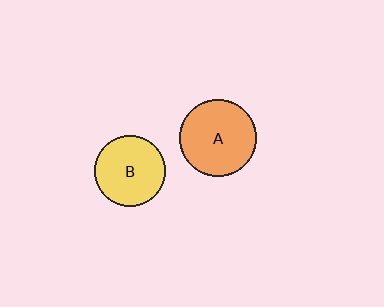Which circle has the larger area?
Circle A (orange).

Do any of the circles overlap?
No, none of the circles overlap.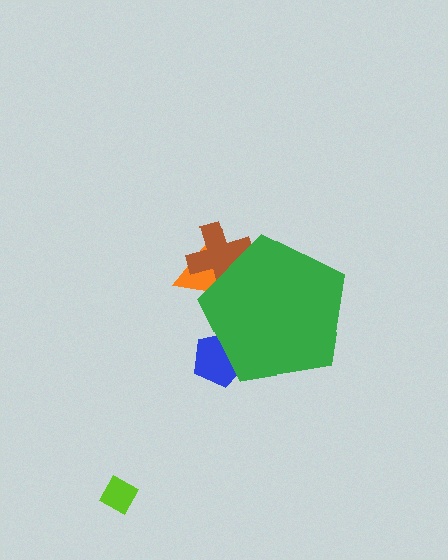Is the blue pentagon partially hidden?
Yes, the blue pentagon is partially hidden behind the green pentagon.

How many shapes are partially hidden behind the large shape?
3 shapes are partially hidden.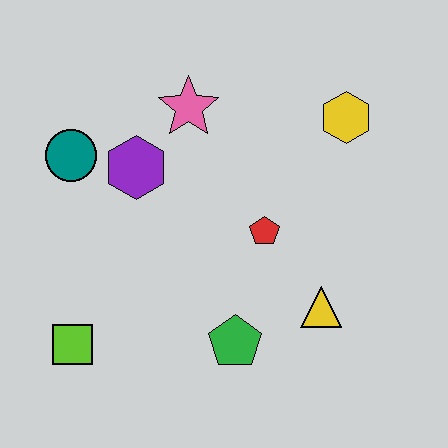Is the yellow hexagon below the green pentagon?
No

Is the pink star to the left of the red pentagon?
Yes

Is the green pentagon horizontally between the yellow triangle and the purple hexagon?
Yes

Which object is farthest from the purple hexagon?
The yellow triangle is farthest from the purple hexagon.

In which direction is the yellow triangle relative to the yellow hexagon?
The yellow triangle is below the yellow hexagon.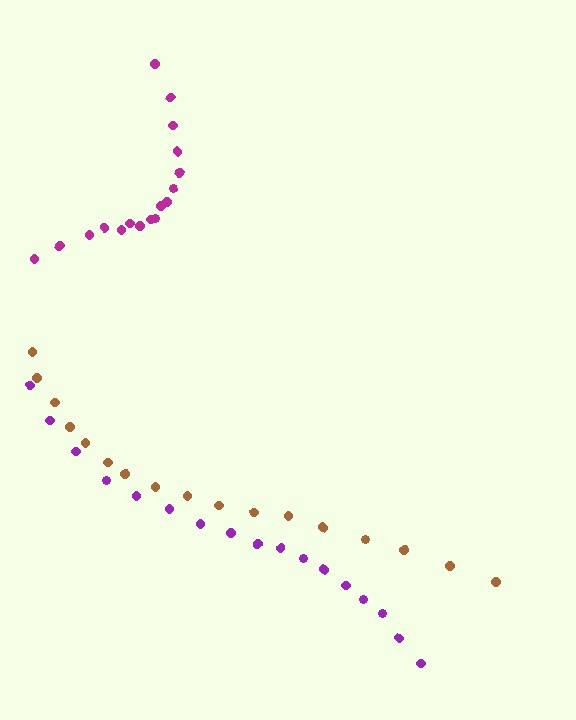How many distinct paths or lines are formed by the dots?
There are 3 distinct paths.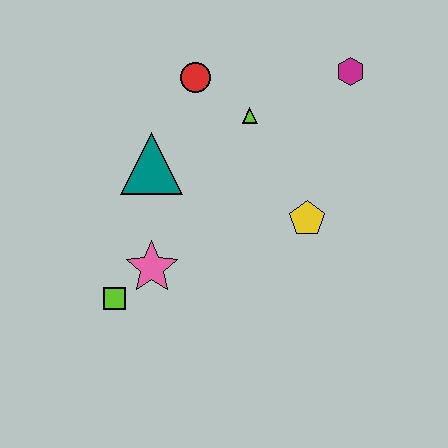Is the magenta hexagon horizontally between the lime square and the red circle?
No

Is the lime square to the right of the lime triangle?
No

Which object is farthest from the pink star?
The magenta hexagon is farthest from the pink star.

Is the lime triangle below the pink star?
No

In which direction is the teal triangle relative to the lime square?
The teal triangle is above the lime square.